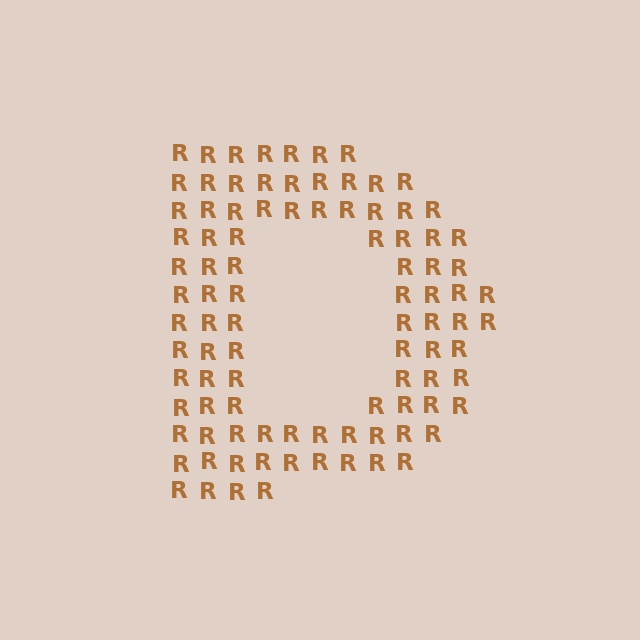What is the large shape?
The large shape is the letter D.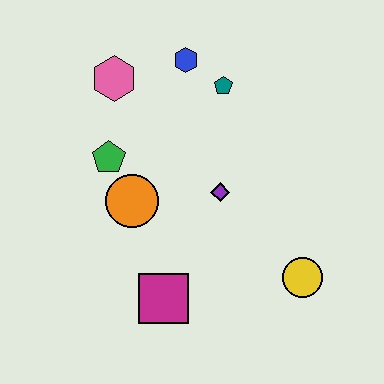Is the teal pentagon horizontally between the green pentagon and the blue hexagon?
No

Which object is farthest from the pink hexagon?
The yellow circle is farthest from the pink hexagon.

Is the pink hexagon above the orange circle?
Yes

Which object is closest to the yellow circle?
The purple diamond is closest to the yellow circle.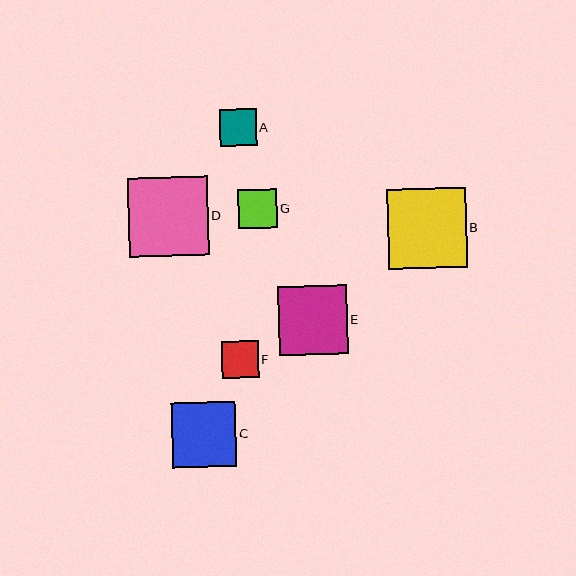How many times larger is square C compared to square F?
Square C is approximately 1.8 times the size of square F.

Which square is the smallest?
Square F is the smallest with a size of approximately 36 pixels.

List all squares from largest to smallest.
From largest to smallest: D, B, E, C, G, A, F.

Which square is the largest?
Square D is the largest with a size of approximately 80 pixels.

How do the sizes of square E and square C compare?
Square E and square C are approximately the same size.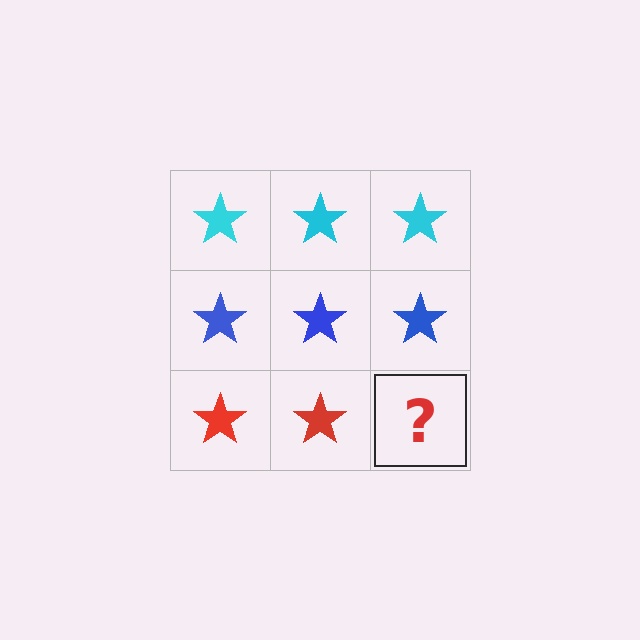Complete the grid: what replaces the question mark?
The question mark should be replaced with a red star.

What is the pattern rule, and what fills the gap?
The rule is that each row has a consistent color. The gap should be filled with a red star.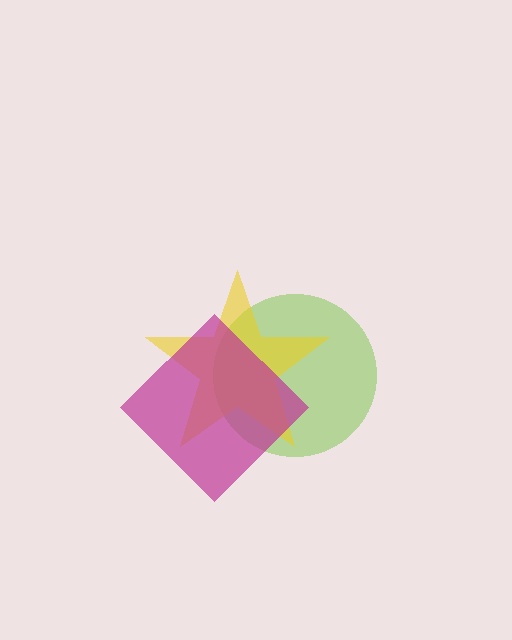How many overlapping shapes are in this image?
There are 3 overlapping shapes in the image.